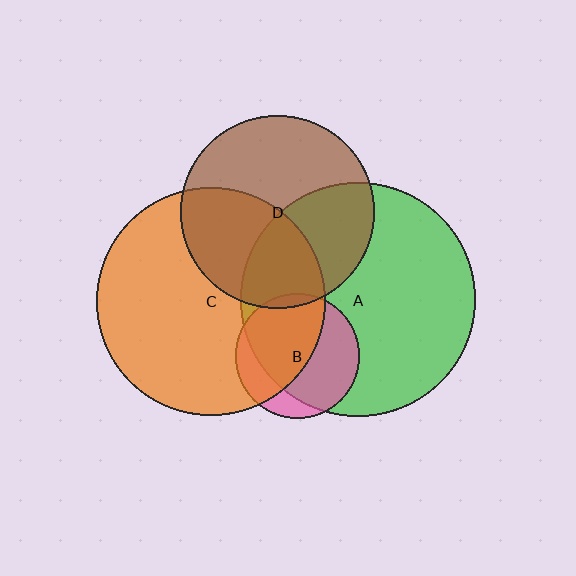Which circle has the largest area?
Circle A (green).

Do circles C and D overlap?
Yes.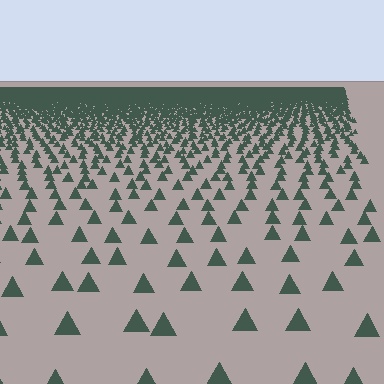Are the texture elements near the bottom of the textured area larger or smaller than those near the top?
Larger. Near the bottom, elements are closer to the viewer and appear at a bigger on-screen size.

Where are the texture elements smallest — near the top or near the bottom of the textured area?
Near the top.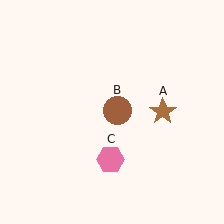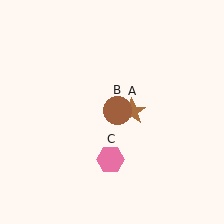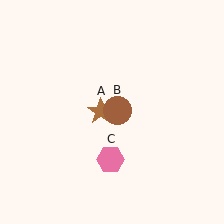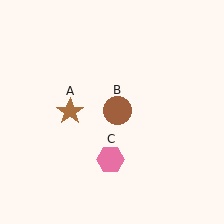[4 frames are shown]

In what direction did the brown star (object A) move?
The brown star (object A) moved left.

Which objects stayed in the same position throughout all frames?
Brown circle (object B) and pink hexagon (object C) remained stationary.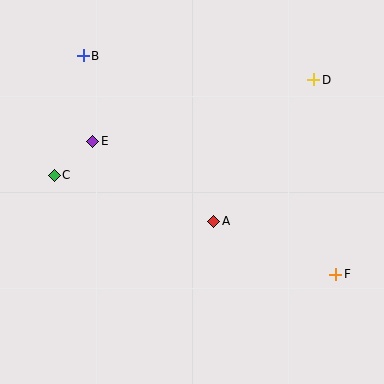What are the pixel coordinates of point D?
Point D is at (314, 80).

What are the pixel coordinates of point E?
Point E is at (93, 141).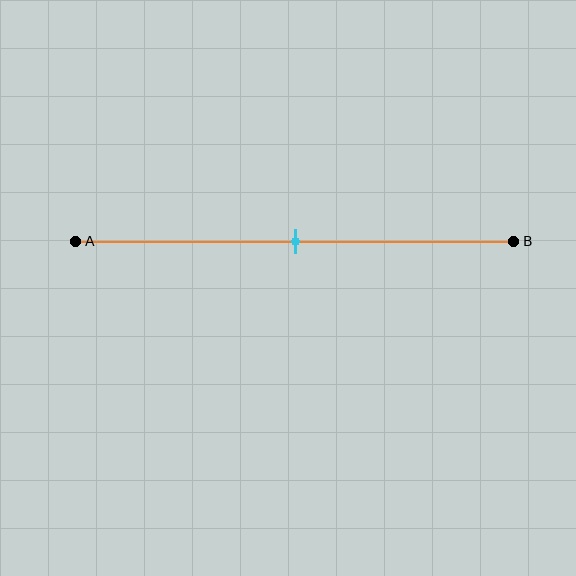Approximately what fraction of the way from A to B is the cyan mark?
The cyan mark is approximately 50% of the way from A to B.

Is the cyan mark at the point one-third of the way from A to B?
No, the mark is at about 50% from A, not at the 33% one-third point.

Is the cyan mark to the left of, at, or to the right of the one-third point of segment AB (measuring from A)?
The cyan mark is to the right of the one-third point of segment AB.